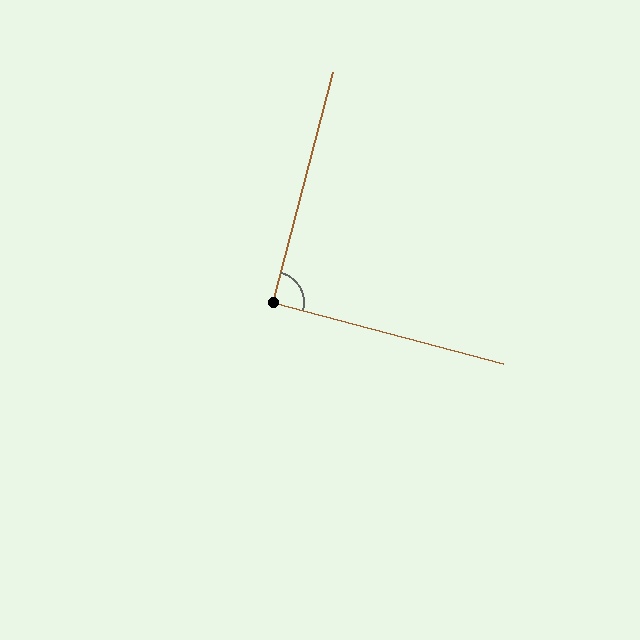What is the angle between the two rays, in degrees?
Approximately 90 degrees.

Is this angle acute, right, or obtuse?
It is approximately a right angle.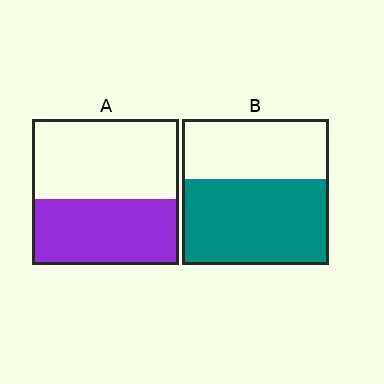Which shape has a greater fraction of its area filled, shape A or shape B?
Shape B.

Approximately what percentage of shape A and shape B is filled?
A is approximately 45% and B is approximately 60%.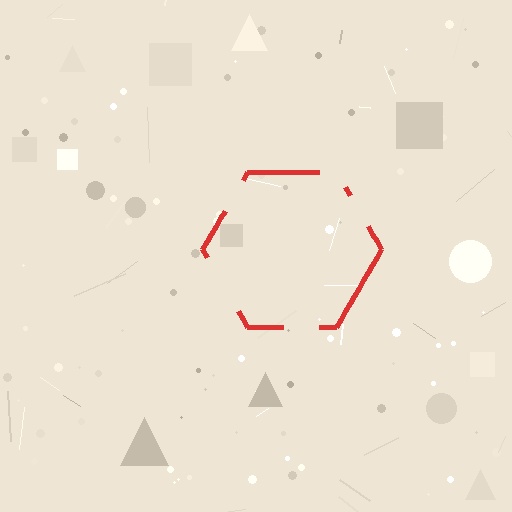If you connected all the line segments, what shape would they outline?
They would outline a hexagon.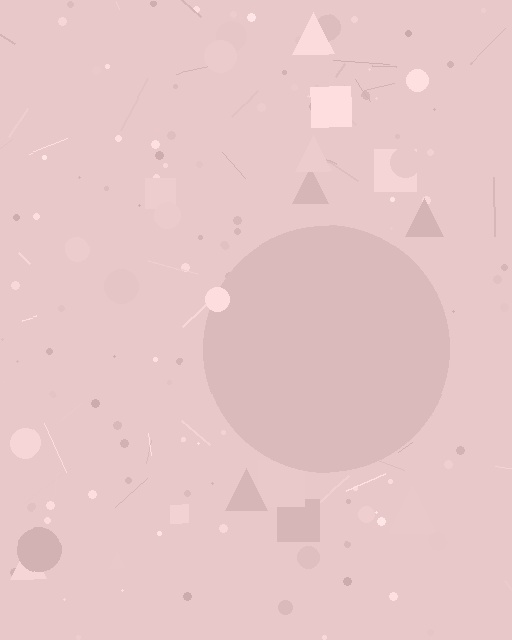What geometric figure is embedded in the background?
A circle is embedded in the background.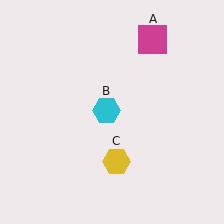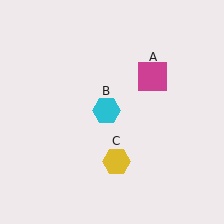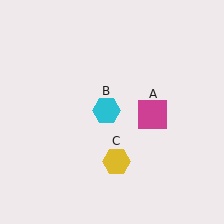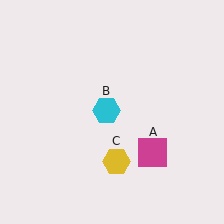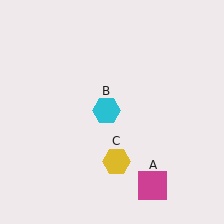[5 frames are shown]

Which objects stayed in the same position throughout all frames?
Cyan hexagon (object B) and yellow hexagon (object C) remained stationary.